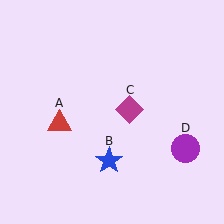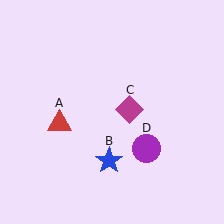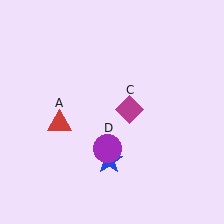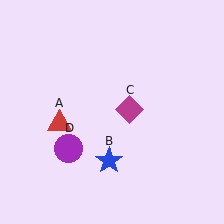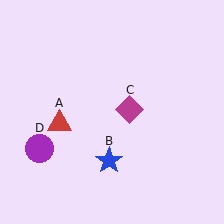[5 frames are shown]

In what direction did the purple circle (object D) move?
The purple circle (object D) moved left.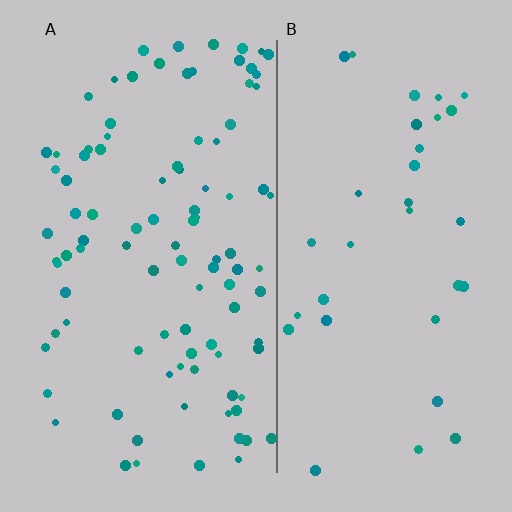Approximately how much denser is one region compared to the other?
Approximately 2.8× — region A over region B.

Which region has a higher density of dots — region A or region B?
A (the left).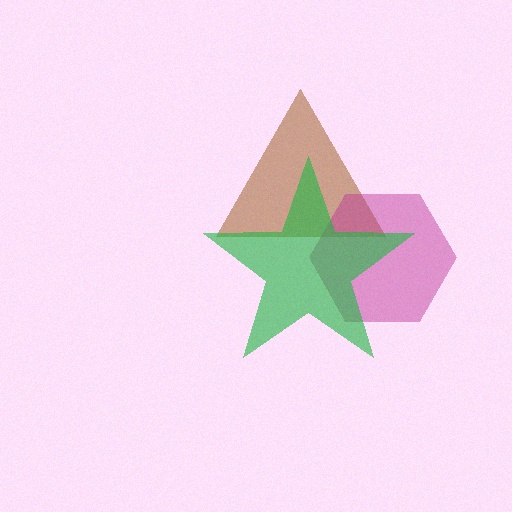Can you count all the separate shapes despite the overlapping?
Yes, there are 3 separate shapes.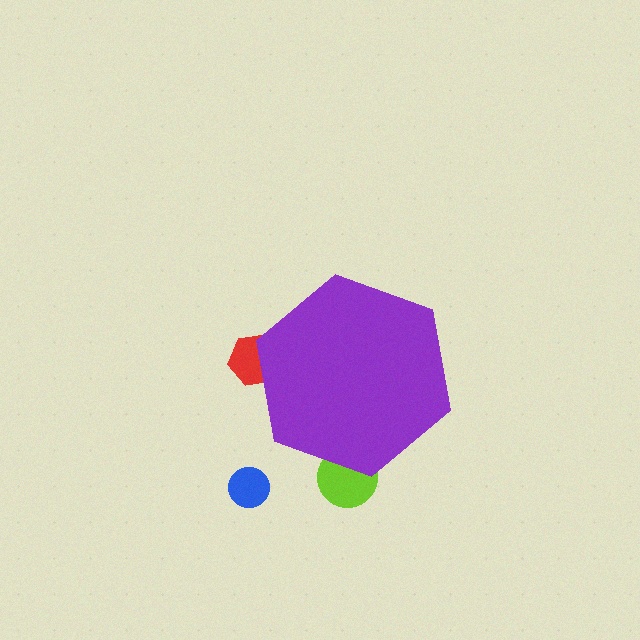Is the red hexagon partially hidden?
Yes, the red hexagon is partially hidden behind the purple hexagon.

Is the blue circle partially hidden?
No, the blue circle is fully visible.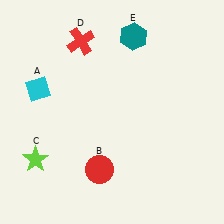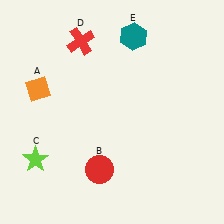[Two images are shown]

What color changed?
The diamond (A) changed from cyan in Image 1 to orange in Image 2.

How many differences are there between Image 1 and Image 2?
There is 1 difference between the two images.